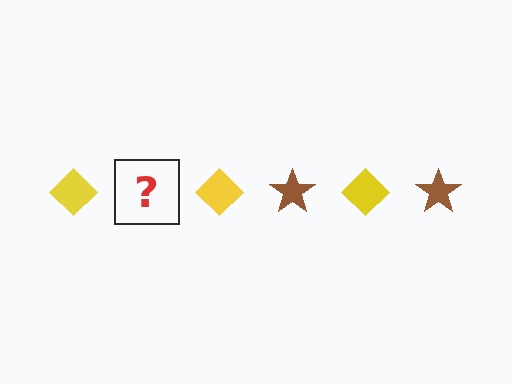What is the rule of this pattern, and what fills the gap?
The rule is that the pattern alternates between yellow diamond and brown star. The gap should be filled with a brown star.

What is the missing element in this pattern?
The missing element is a brown star.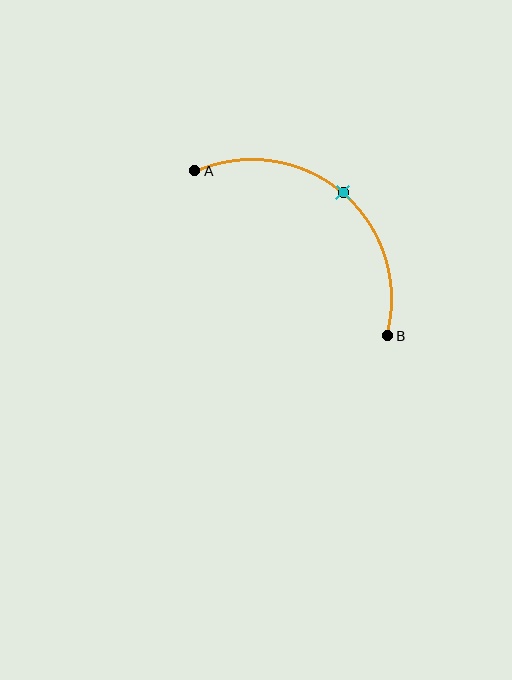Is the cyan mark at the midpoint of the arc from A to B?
Yes. The cyan mark lies on the arc at equal arc-length from both A and B — it is the arc midpoint.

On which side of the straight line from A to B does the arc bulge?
The arc bulges above and to the right of the straight line connecting A and B.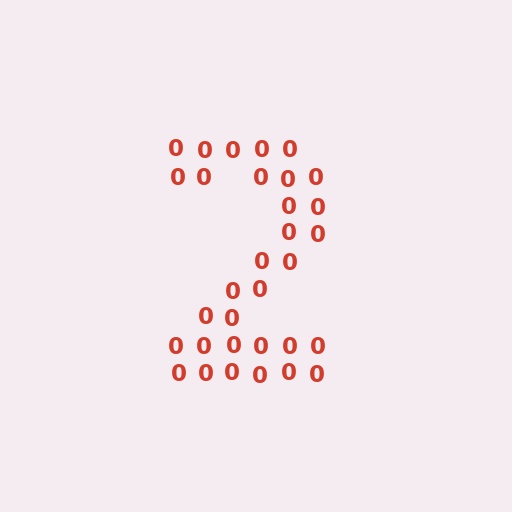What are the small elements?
The small elements are digit 0's.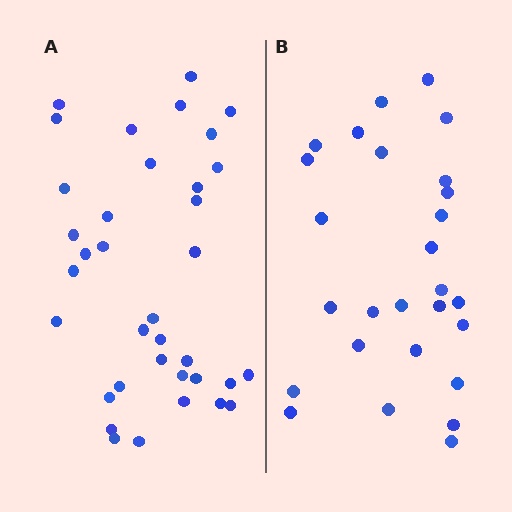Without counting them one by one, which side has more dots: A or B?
Region A (the left region) has more dots.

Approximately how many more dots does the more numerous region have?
Region A has roughly 8 or so more dots than region B.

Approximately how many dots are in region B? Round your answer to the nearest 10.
About 30 dots. (The exact count is 27, which rounds to 30.)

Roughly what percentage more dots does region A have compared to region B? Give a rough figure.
About 35% more.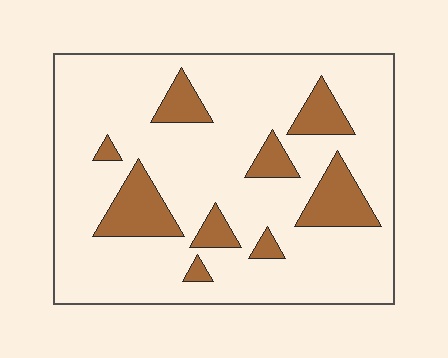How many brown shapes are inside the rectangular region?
9.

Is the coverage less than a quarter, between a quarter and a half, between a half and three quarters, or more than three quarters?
Less than a quarter.